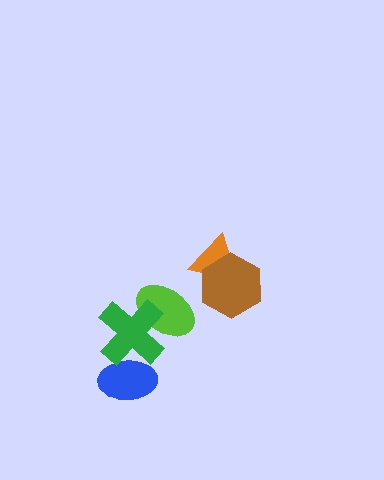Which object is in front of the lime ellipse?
The green cross is in front of the lime ellipse.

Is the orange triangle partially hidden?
Yes, it is partially covered by another shape.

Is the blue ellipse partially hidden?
Yes, it is partially covered by another shape.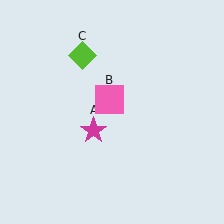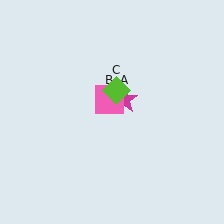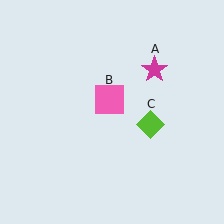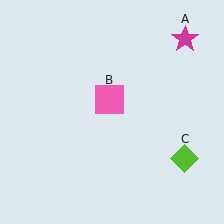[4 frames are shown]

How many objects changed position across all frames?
2 objects changed position: magenta star (object A), lime diamond (object C).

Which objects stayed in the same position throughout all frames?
Pink square (object B) remained stationary.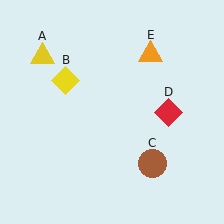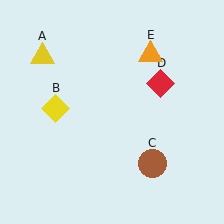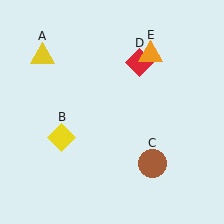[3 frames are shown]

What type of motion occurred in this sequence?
The yellow diamond (object B), red diamond (object D) rotated counterclockwise around the center of the scene.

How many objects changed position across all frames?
2 objects changed position: yellow diamond (object B), red diamond (object D).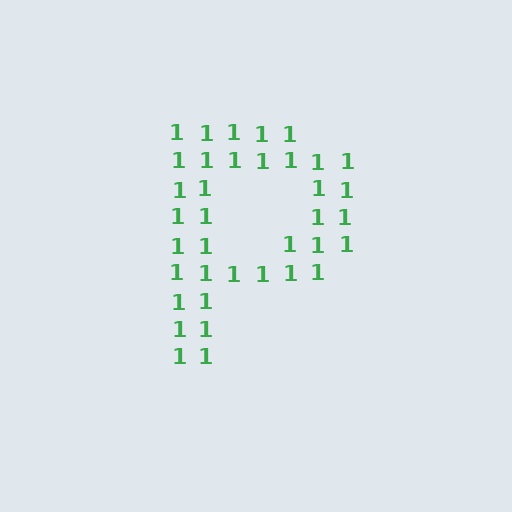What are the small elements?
The small elements are digit 1's.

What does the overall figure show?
The overall figure shows the letter P.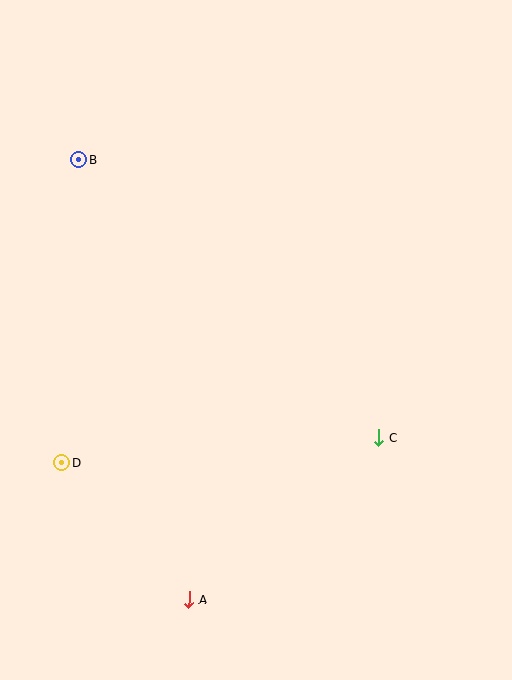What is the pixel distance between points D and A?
The distance between D and A is 187 pixels.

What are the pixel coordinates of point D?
Point D is at (61, 463).